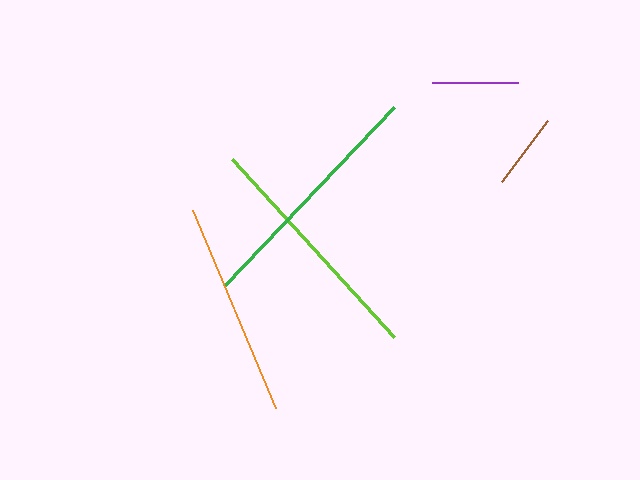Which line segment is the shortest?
The brown line is the shortest at approximately 76 pixels.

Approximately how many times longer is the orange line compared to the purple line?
The orange line is approximately 2.5 times the length of the purple line.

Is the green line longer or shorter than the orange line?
The green line is longer than the orange line.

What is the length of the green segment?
The green segment is approximately 245 pixels long.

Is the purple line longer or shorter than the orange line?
The orange line is longer than the purple line.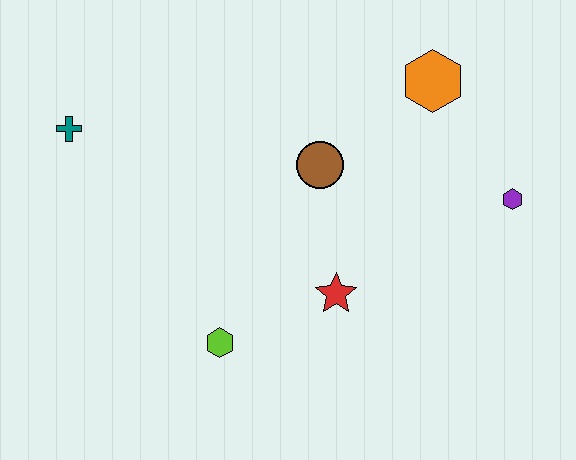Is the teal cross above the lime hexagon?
Yes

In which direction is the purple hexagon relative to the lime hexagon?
The purple hexagon is to the right of the lime hexagon.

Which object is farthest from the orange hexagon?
The teal cross is farthest from the orange hexagon.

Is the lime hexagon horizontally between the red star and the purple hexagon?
No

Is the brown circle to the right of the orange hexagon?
No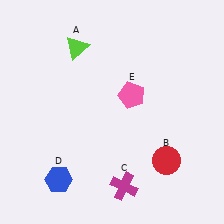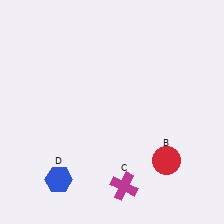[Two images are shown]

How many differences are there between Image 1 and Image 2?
There are 2 differences between the two images.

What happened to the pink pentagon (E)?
The pink pentagon (E) was removed in Image 2. It was in the top-right area of Image 1.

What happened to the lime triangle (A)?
The lime triangle (A) was removed in Image 2. It was in the top-left area of Image 1.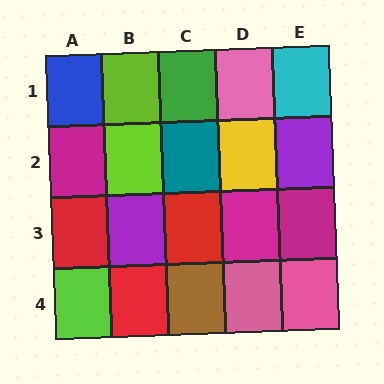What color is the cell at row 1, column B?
Lime.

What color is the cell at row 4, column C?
Brown.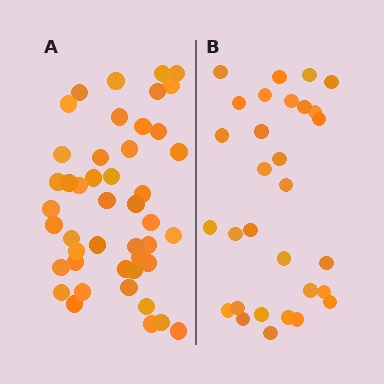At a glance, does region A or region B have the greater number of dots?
Region A (the left region) has more dots.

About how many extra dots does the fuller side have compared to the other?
Region A has approximately 15 more dots than region B.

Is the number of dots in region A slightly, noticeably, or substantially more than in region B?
Region A has substantially more. The ratio is roughly 1.5 to 1.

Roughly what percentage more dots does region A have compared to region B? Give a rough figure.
About 50% more.